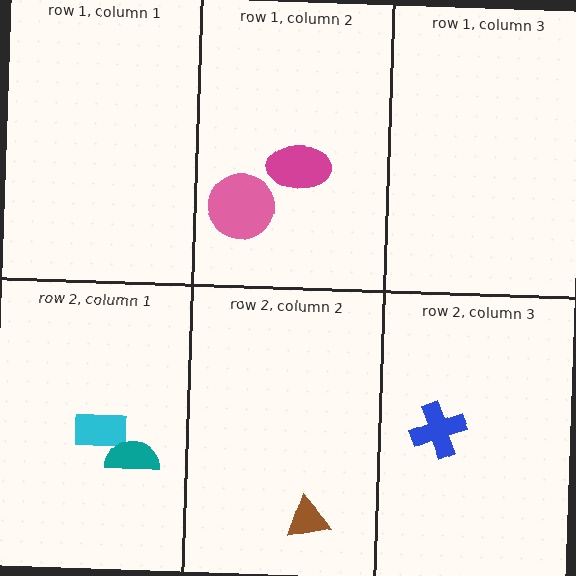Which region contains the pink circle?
The row 1, column 2 region.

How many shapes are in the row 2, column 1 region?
2.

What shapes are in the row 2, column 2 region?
The brown triangle.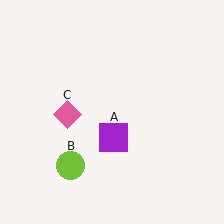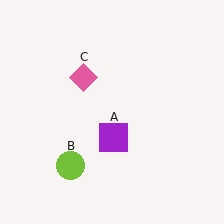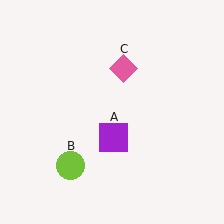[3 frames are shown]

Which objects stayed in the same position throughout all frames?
Purple square (object A) and lime circle (object B) remained stationary.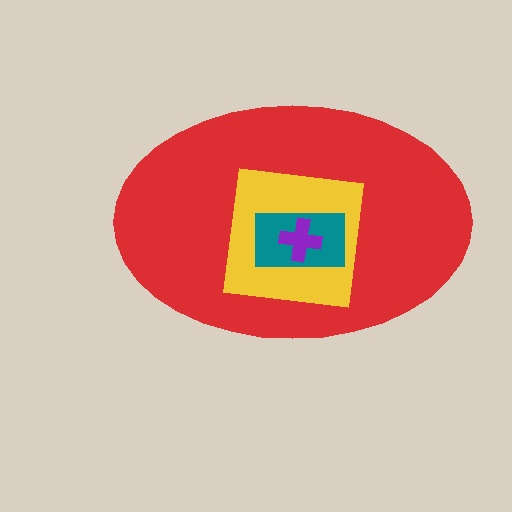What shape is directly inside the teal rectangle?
The purple cross.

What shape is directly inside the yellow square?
The teal rectangle.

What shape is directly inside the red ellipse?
The yellow square.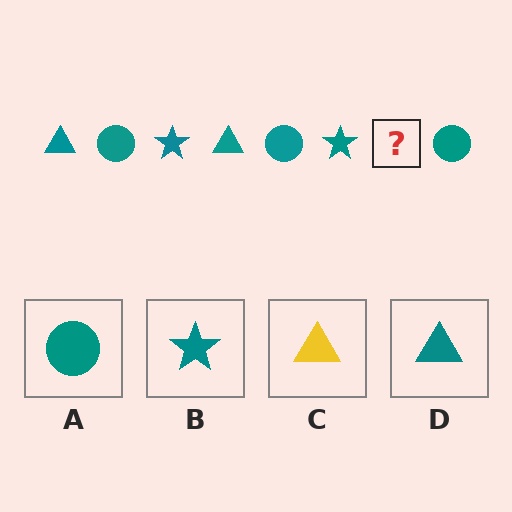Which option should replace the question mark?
Option D.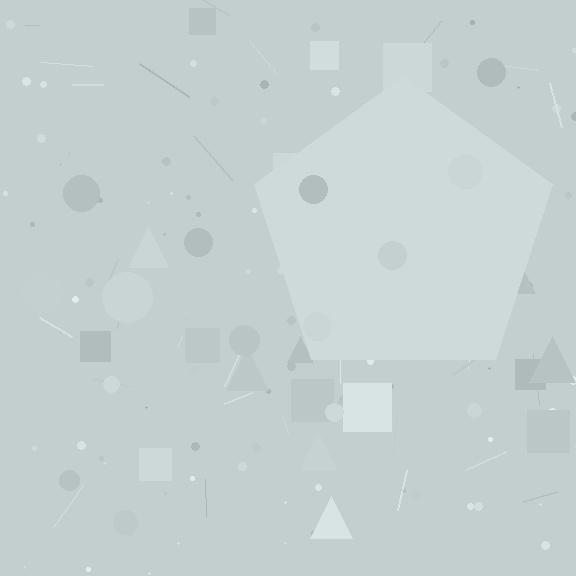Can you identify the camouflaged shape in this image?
The camouflaged shape is a pentagon.